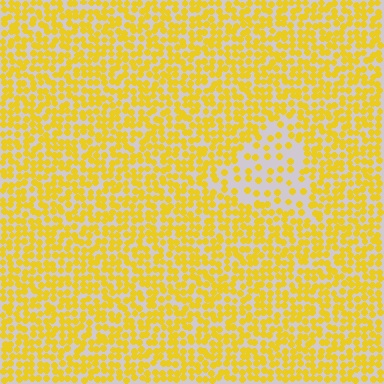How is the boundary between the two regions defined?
The boundary is defined by a change in element density (approximately 2.3x ratio). All elements are the same color, size, and shape.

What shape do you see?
I see a triangle.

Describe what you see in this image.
The image contains small yellow elements arranged at two different densities. A triangle-shaped region is visible where the elements are less densely packed than the surrounding area.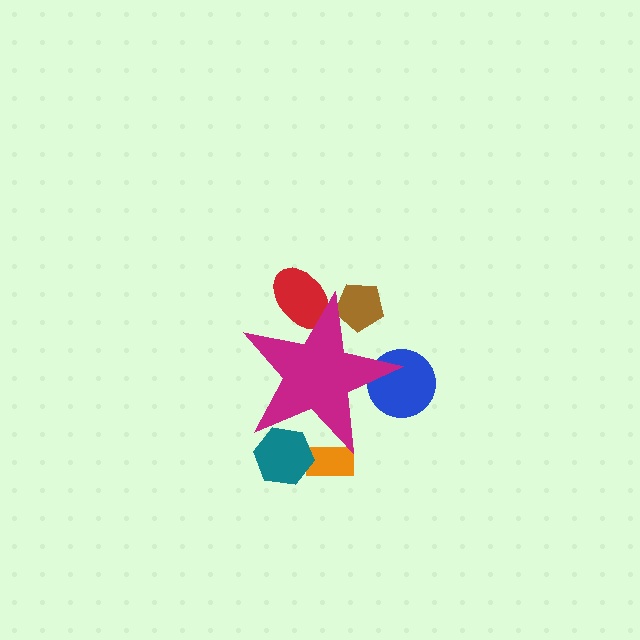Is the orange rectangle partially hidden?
Yes, the orange rectangle is partially hidden behind the magenta star.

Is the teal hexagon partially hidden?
Yes, the teal hexagon is partially hidden behind the magenta star.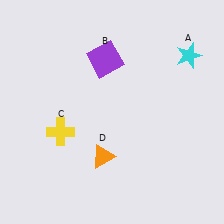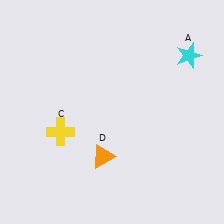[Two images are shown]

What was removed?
The purple square (B) was removed in Image 2.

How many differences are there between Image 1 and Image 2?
There is 1 difference between the two images.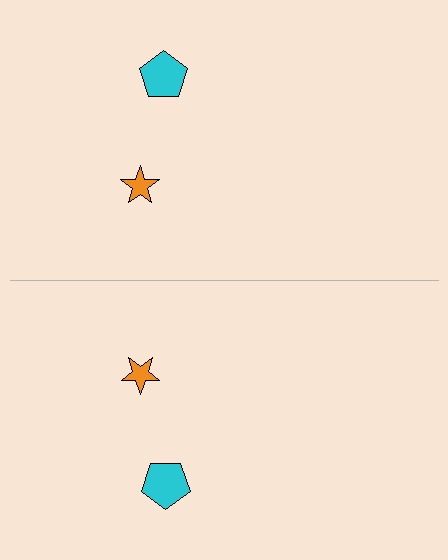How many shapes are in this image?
There are 4 shapes in this image.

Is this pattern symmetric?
Yes, this pattern has bilateral (reflection) symmetry.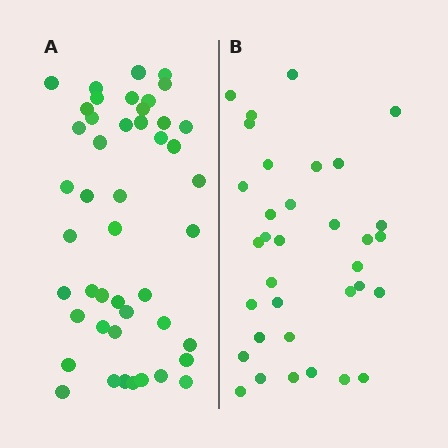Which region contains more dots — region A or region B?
Region A (the left region) has more dots.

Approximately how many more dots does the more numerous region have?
Region A has roughly 12 or so more dots than region B.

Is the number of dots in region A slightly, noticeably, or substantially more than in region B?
Region A has noticeably more, but not dramatically so. The ratio is roughly 1.4 to 1.